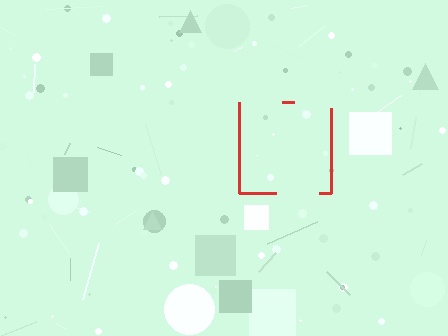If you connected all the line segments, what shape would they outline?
They would outline a square.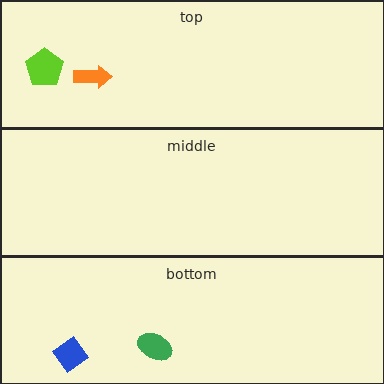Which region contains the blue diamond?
The bottom region.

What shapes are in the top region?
The lime pentagon, the orange arrow.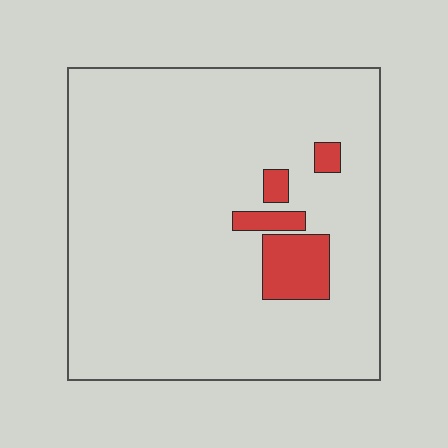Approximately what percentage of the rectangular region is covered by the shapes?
Approximately 10%.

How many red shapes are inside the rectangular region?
4.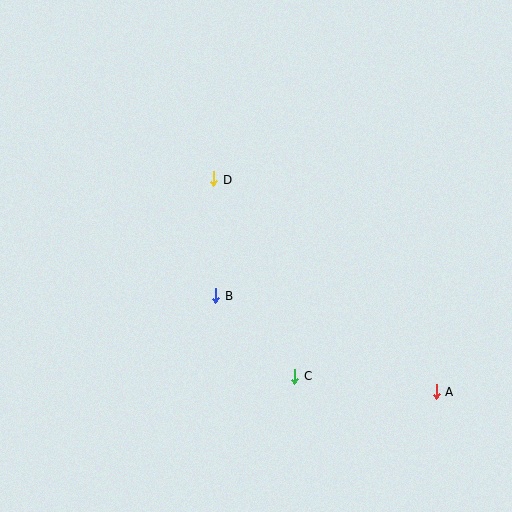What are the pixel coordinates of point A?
Point A is at (436, 392).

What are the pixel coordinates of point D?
Point D is at (214, 179).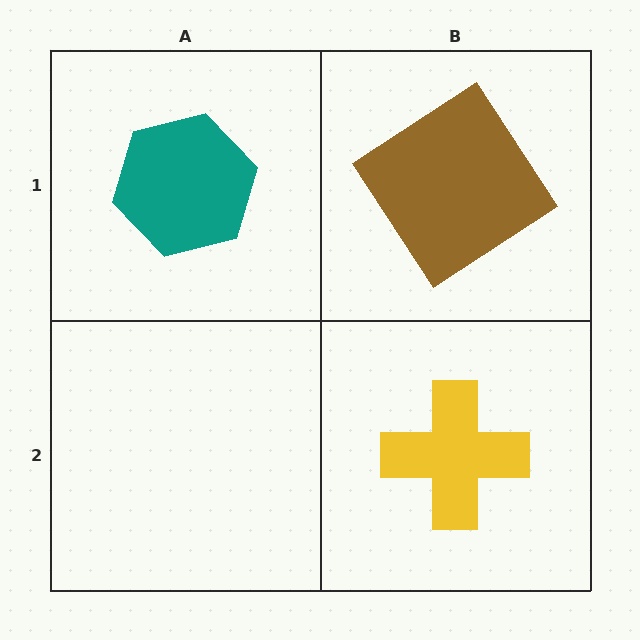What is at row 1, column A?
A teal hexagon.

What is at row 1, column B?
A brown diamond.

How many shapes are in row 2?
1 shape.